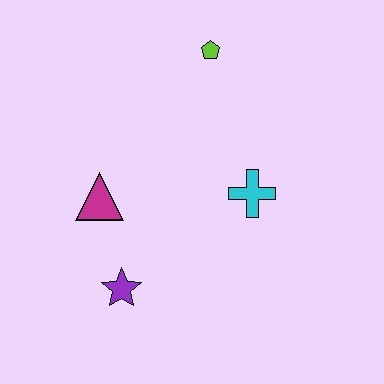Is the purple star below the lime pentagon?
Yes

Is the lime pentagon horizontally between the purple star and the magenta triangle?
No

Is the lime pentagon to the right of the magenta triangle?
Yes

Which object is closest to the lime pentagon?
The cyan cross is closest to the lime pentagon.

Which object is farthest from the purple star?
The lime pentagon is farthest from the purple star.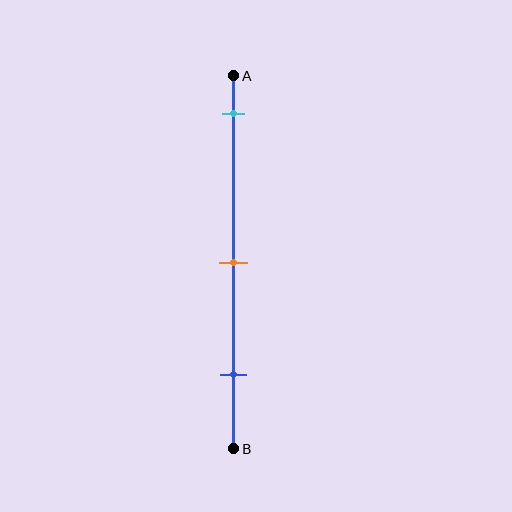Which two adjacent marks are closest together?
The orange and blue marks are the closest adjacent pair.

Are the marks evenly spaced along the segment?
Yes, the marks are approximately evenly spaced.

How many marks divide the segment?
There are 3 marks dividing the segment.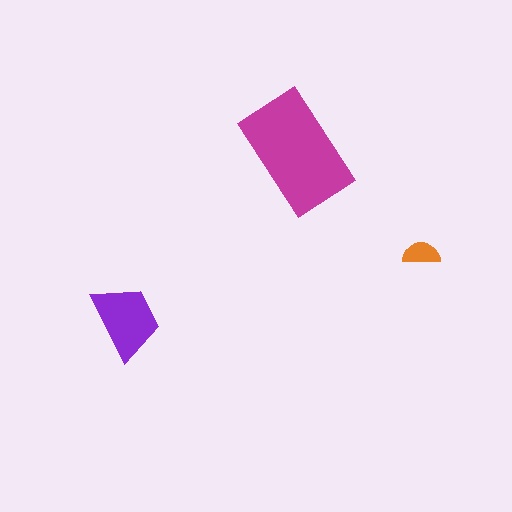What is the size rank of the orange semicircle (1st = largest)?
3rd.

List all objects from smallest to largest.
The orange semicircle, the purple trapezoid, the magenta rectangle.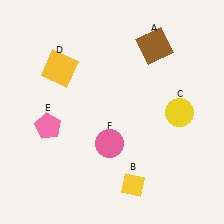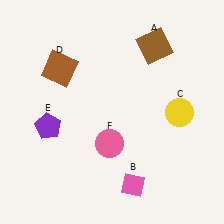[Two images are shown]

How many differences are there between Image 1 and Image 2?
There are 3 differences between the two images.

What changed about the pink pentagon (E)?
In Image 1, E is pink. In Image 2, it changed to purple.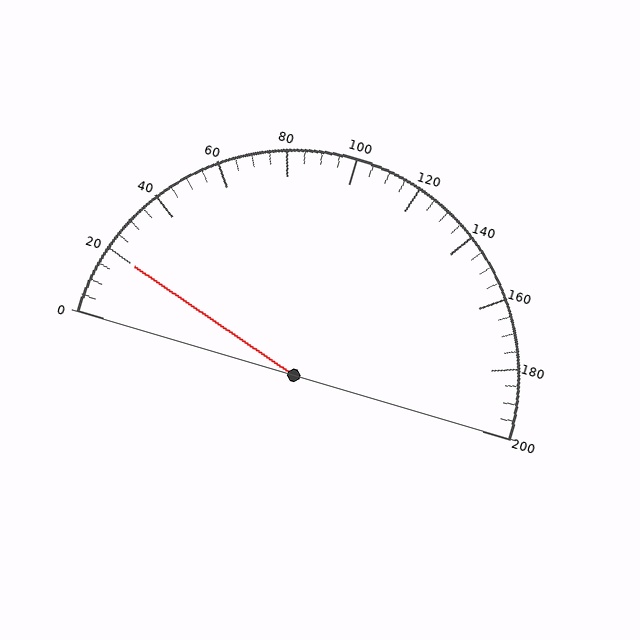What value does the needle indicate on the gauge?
The needle indicates approximately 20.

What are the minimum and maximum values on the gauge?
The gauge ranges from 0 to 200.